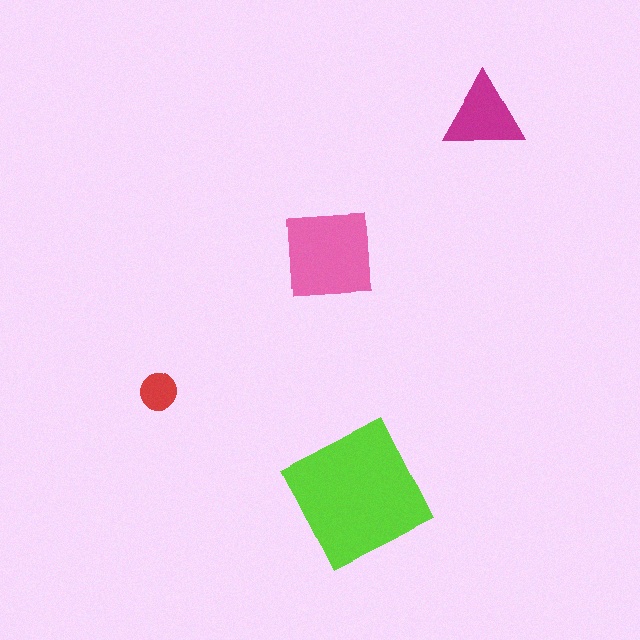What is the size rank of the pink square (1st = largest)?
2nd.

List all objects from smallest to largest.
The red circle, the magenta triangle, the pink square, the lime square.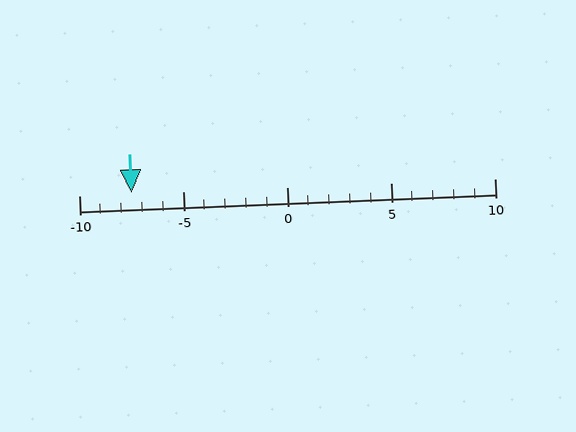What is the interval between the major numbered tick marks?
The major tick marks are spaced 5 units apart.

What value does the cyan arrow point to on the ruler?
The cyan arrow points to approximately -8.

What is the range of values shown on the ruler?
The ruler shows values from -10 to 10.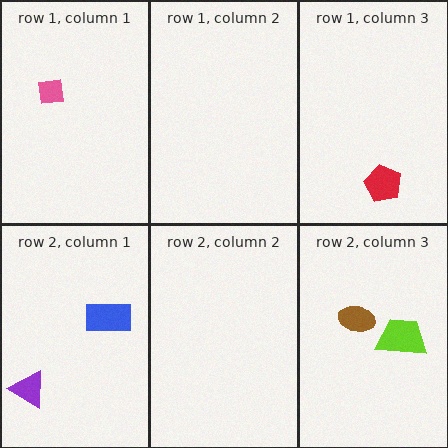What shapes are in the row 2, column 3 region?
The lime trapezoid, the brown ellipse.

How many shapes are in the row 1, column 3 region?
1.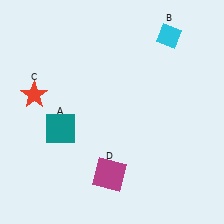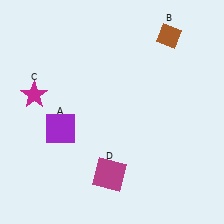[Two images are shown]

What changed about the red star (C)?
In Image 1, C is red. In Image 2, it changed to magenta.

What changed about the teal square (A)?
In Image 1, A is teal. In Image 2, it changed to purple.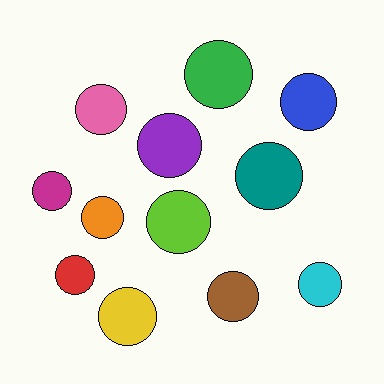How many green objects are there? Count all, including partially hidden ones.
There is 1 green object.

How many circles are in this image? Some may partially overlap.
There are 12 circles.